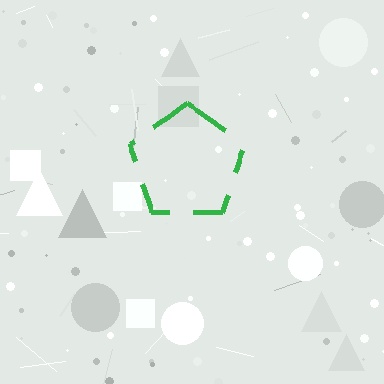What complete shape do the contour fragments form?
The contour fragments form a pentagon.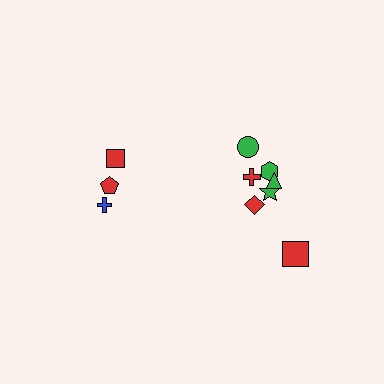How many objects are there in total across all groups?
There are 10 objects.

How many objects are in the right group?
There are 7 objects.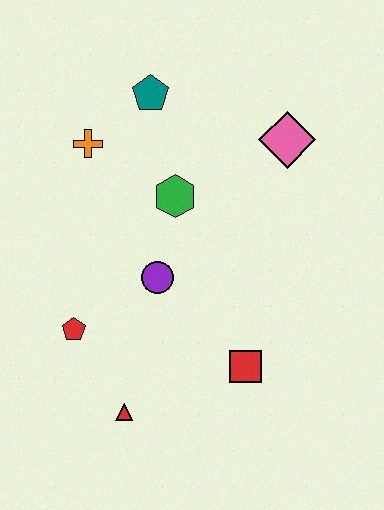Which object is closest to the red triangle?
The red pentagon is closest to the red triangle.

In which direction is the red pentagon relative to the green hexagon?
The red pentagon is below the green hexagon.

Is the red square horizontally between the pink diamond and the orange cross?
Yes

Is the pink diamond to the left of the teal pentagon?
No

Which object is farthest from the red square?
The teal pentagon is farthest from the red square.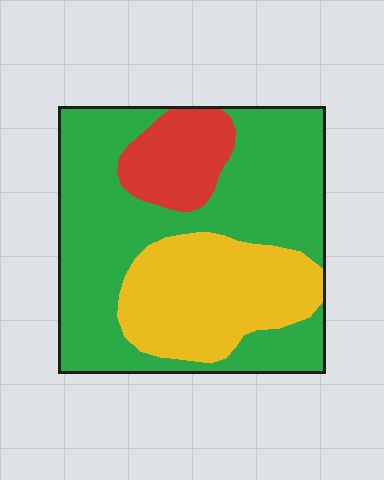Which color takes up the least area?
Red, at roughly 15%.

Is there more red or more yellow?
Yellow.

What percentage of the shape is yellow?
Yellow takes up about one quarter (1/4) of the shape.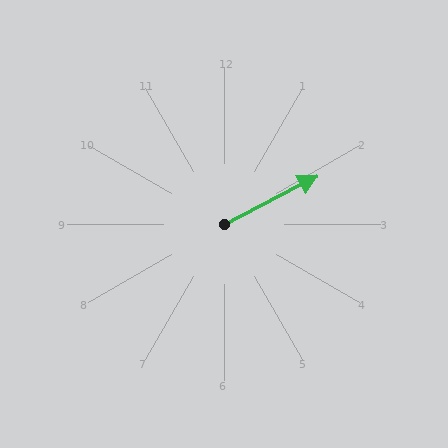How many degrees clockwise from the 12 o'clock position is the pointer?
Approximately 63 degrees.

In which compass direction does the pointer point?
Northeast.